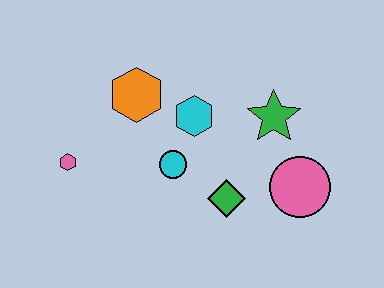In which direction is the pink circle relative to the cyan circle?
The pink circle is to the right of the cyan circle.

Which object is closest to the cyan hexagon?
The cyan circle is closest to the cyan hexagon.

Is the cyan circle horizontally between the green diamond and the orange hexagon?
Yes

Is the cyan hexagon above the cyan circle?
Yes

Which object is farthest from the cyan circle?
The pink circle is farthest from the cyan circle.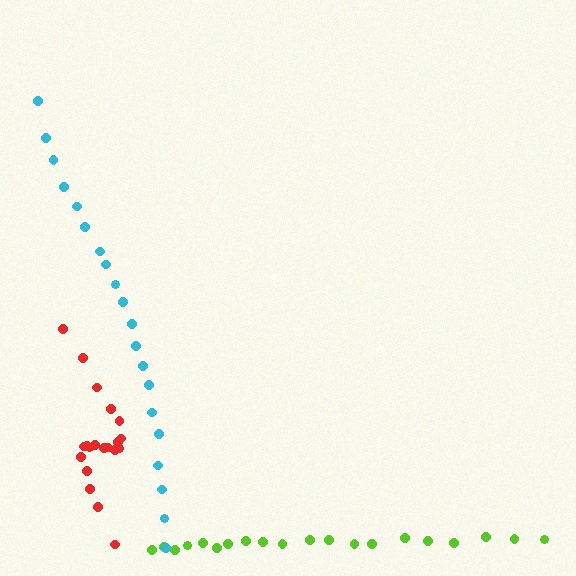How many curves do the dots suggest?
There are 3 distinct paths.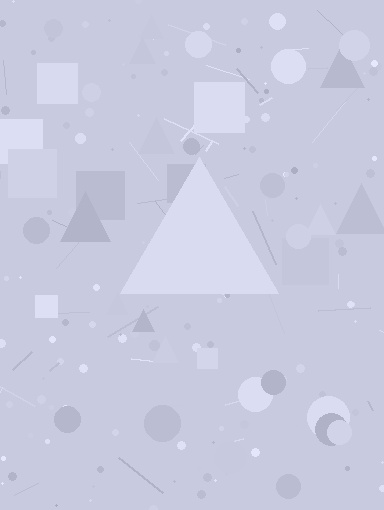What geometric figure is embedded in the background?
A triangle is embedded in the background.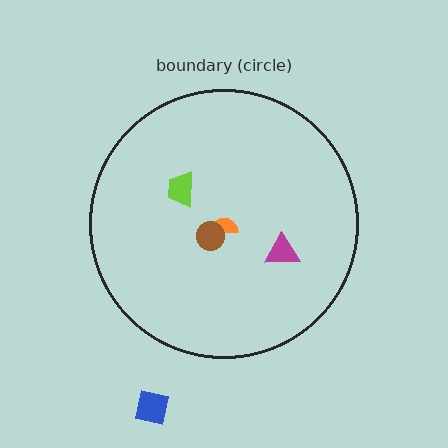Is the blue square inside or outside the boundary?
Outside.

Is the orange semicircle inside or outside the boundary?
Inside.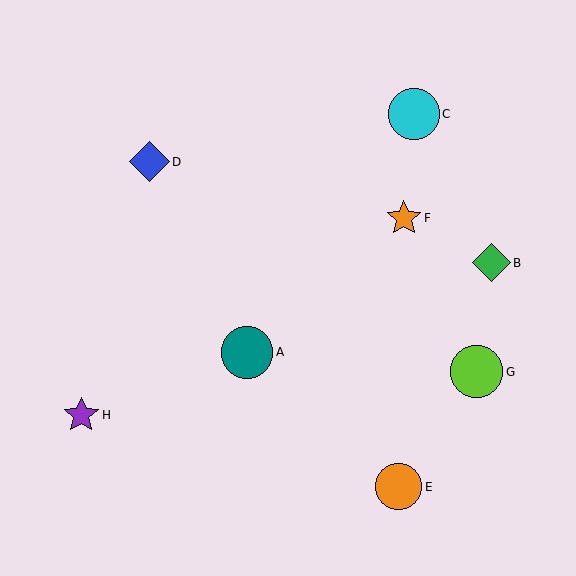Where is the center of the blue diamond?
The center of the blue diamond is at (150, 162).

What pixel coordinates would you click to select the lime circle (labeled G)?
Click at (477, 372) to select the lime circle G.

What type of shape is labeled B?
Shape B is a green diamond.